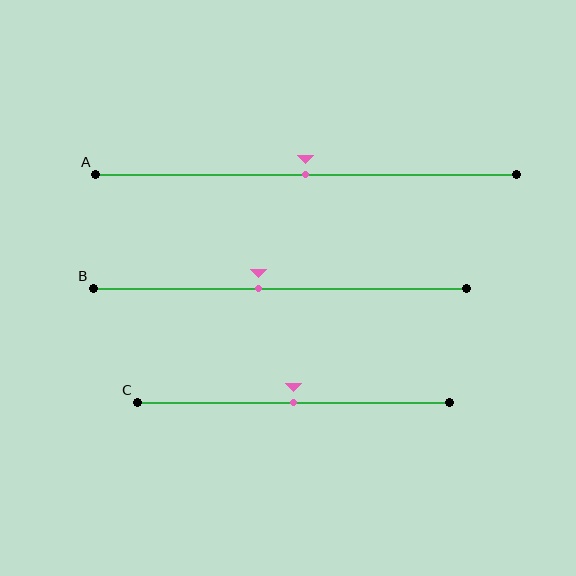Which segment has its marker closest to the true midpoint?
Segment A has its marker closest to the true midpoint.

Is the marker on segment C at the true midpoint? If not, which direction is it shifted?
Yes, the marker on segment C is at the true midpoint.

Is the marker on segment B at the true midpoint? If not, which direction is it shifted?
No, the marker on segment B is shifted to the left by about 6% of the segment length.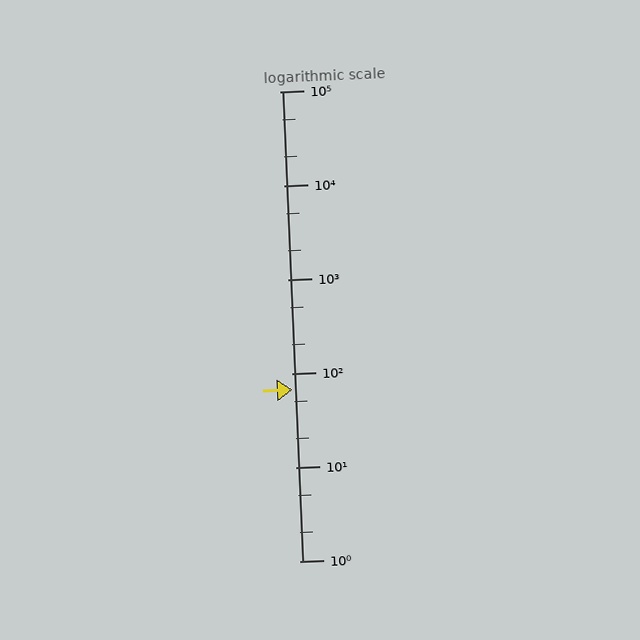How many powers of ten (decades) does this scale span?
The scale spans 5 decades, from 1 to 100000.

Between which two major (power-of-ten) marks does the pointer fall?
The pointer is between 10 and 100.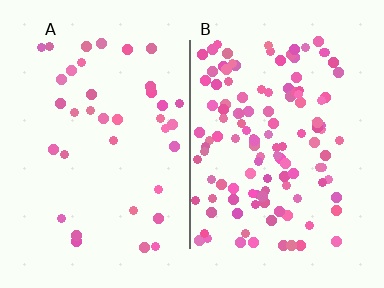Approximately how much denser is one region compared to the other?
Approximately 3.2× — region B over region A.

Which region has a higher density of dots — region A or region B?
B (the right).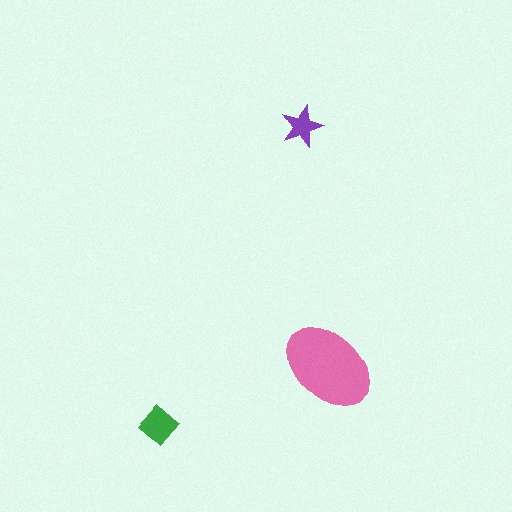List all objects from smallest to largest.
The purple star, the green diamond, the pink ellipse.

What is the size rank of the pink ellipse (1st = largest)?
1st.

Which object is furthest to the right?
The pink ellipse is rightmost.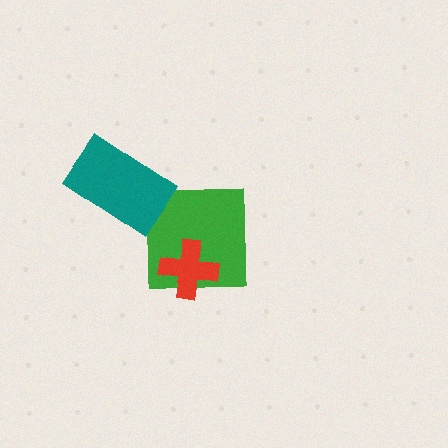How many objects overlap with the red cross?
1 object overlaps with the red cross.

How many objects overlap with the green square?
1 object overlaps with the green square.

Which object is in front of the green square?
The red cross is in front of the green square.